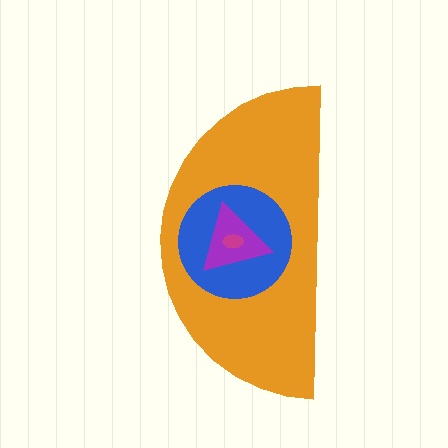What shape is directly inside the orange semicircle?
The blue circle.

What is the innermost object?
The magenta ellipse.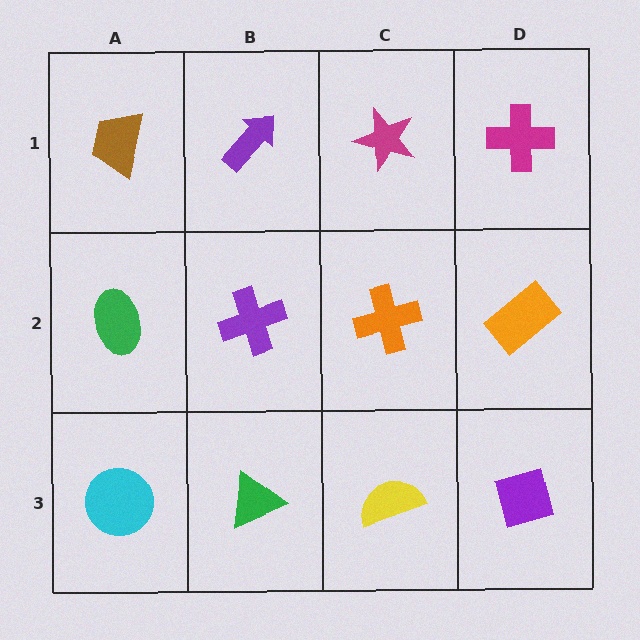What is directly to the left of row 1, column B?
A brown trapezoid.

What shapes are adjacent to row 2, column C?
A magenta star (row 1, column C), a yellow semicircle (row 3, column C), a purple cross (row 2, column B), an orange rectangle (row 2, column D).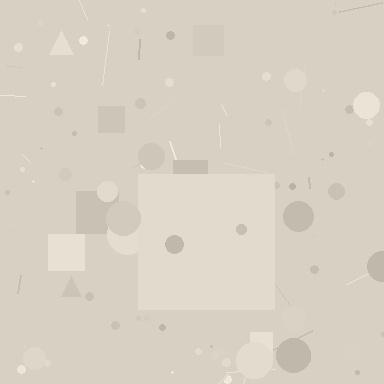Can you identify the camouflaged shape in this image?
The camouflaged shape is a square.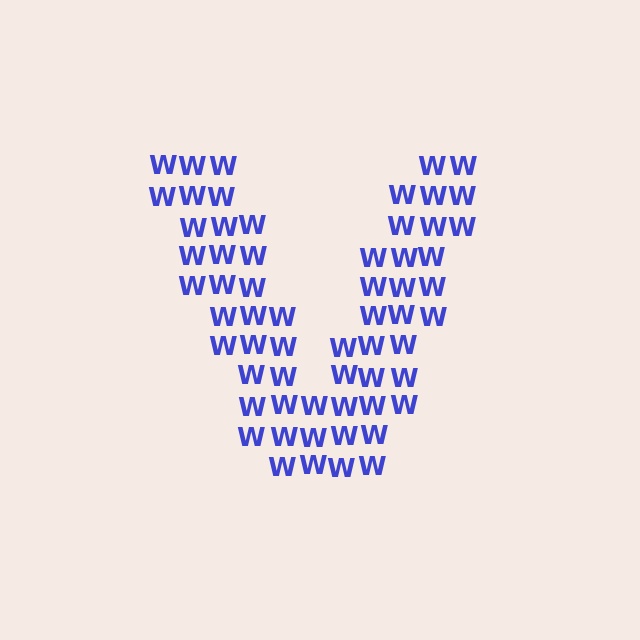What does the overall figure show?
The overall figure shows the letter V.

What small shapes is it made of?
It is made of small letter W's.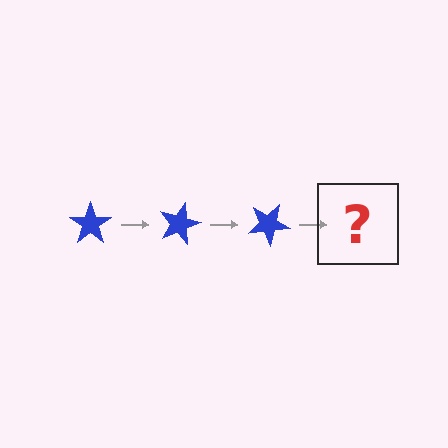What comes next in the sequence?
The next element should be a blue star rotated 45 degrees.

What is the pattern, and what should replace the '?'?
The pattern is that the star rotates 15 degrees each step. The '?' should be a blue star rotated 45 degrees.